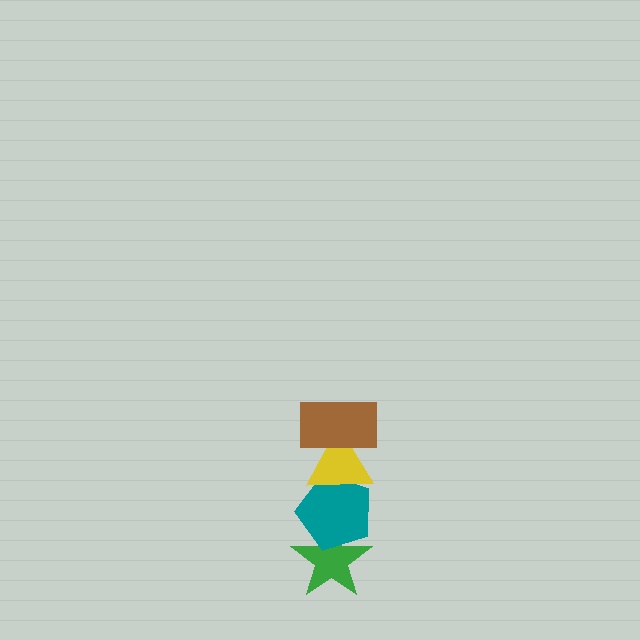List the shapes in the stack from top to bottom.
From top to bottom: the brown rectangle, the yellow triangle, the teal pentagon, the green star.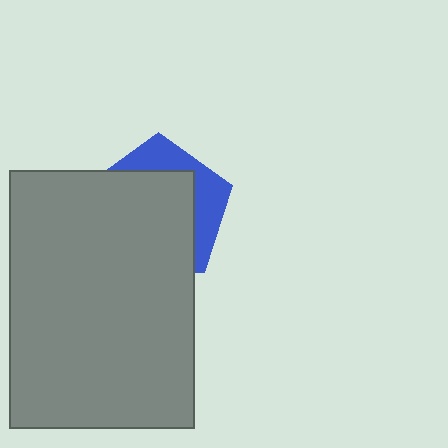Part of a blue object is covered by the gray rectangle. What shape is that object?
It is a pentagon.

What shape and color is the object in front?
The object in front is a gray rectangle.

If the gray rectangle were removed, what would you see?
You would see the complete blue pentagon.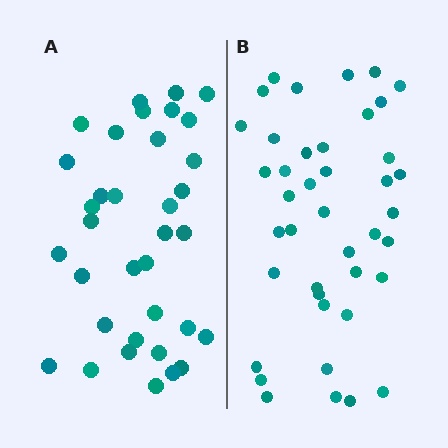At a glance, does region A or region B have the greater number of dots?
Region B (the right region) has more dots.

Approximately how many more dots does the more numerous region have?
Region B has about 6 more dots than region A.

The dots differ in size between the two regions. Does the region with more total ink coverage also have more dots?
No. Region A has more total ink coverage because its dots are larger, but region B actually contains more individual dots. Total area can be misleading — the number of items is what matters here.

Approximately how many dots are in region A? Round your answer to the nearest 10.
About 40 dots. (The exact count is 35, which rounds to 40.)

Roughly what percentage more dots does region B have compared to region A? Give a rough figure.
About 15% more.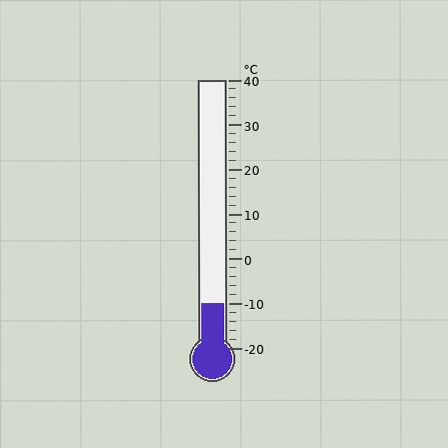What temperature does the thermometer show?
The thermometer shows approximately -10°C.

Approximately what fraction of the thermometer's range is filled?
The thermometer is filled to approximately 15% of its range.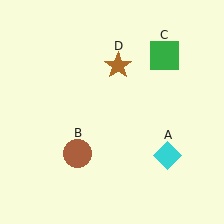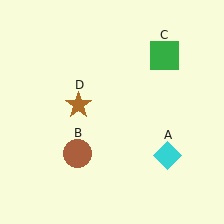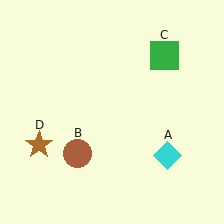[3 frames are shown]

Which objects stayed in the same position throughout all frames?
Cyan diamond (object A) and brown circle (object B) and green square (object C) remained stationary.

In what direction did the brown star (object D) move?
The brown star (object D) moved down and to the left.